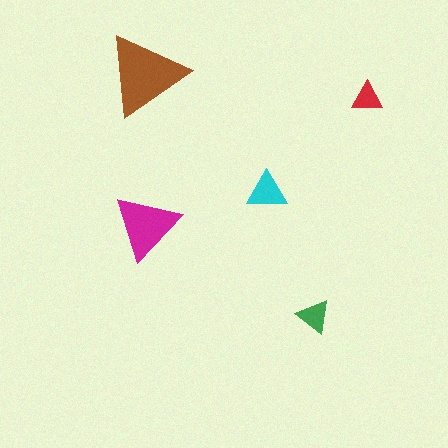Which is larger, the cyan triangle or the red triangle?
The cyan one.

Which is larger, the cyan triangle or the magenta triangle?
The magenta one.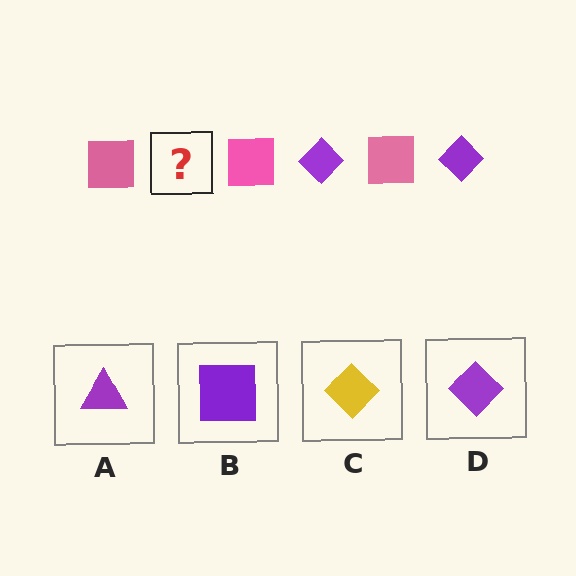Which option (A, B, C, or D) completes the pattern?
D.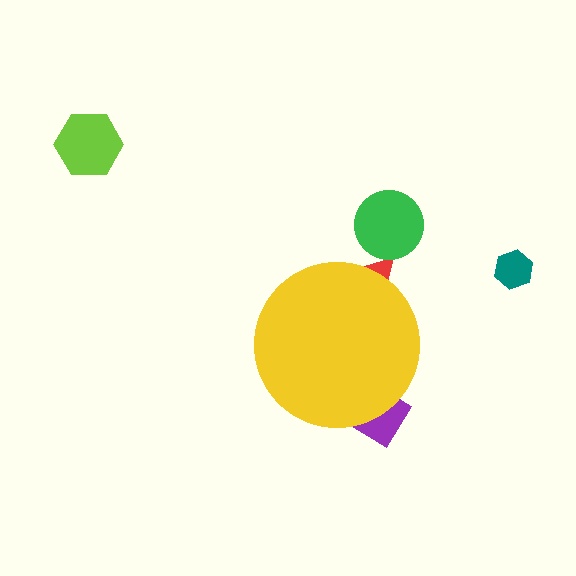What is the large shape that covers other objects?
A yellow circle.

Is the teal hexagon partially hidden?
No, the teal hexagon is fully visible.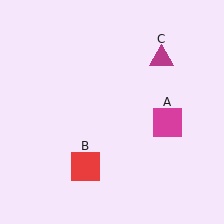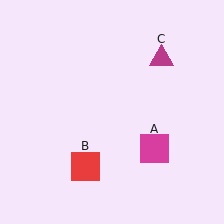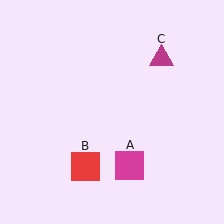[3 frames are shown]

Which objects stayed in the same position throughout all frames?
Red square (object B) and magenta triangle (object C) remained stationary.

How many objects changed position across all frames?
1 object changed position: magenta square (object A).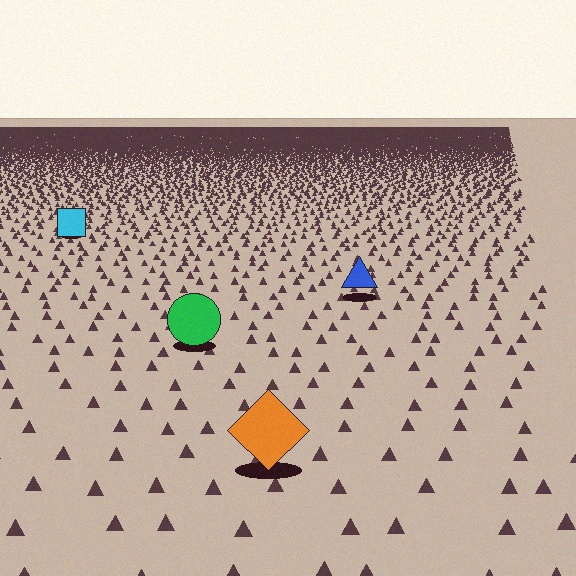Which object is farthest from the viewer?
The cyan square is farthest from the viewer. It appears smaller and the ground texture around it is denser.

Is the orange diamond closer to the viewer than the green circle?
Yes. The orange diamond is closer — you can tell from the texture gradient: the ground texture is coarser near it.